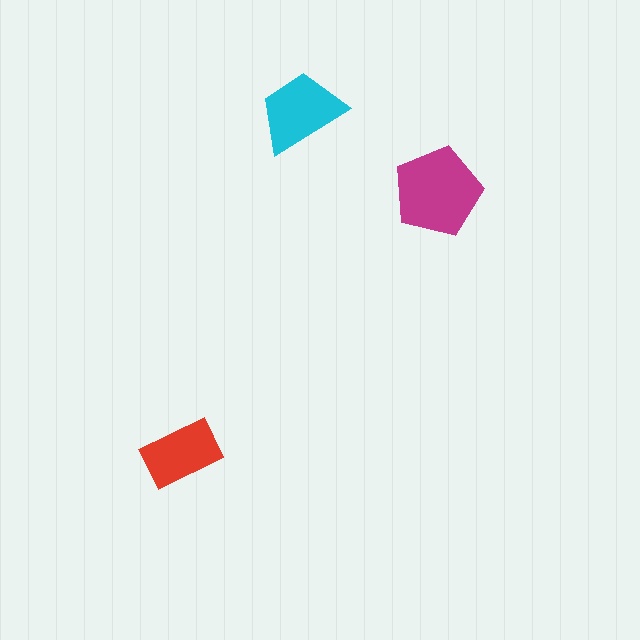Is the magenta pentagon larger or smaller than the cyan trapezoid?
Larger.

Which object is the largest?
The magenta pentagon.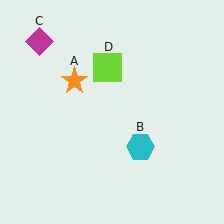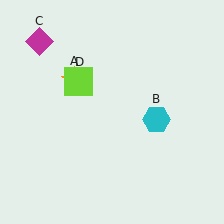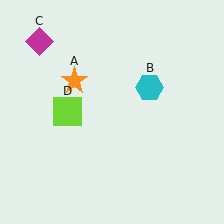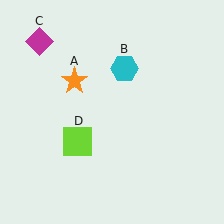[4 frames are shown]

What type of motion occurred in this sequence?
The cyan hexagon (object B), lime square (object D) rotated counterclockwise around the center of the scene.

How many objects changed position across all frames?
2 objects changed position: cyan hexagon (object B), lime square (object D).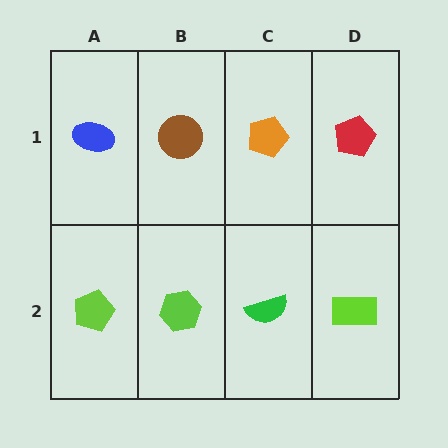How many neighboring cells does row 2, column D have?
2.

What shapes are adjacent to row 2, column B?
A brown circle (row 1, column B), a lime pentagon (row 2, column A), a green semicircle (row 2, column C).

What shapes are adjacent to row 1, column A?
A lime pentagon (row 2, column A), a brown circle (row 1, column B).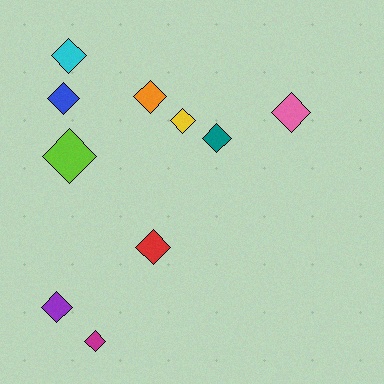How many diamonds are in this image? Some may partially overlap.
There are 10 diamonds.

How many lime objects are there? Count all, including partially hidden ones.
There is 1 lime object.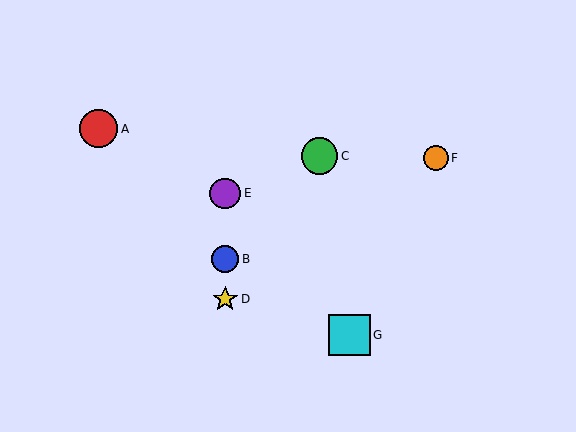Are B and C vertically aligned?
No, B is at x≈225 and C is at x≈319.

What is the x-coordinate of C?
Object C is at x≈319.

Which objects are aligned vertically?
Objects B, D, E are aligned vertically.